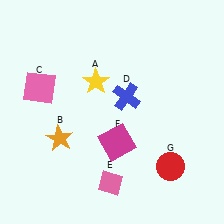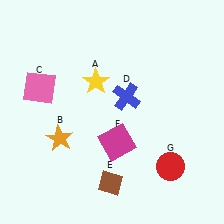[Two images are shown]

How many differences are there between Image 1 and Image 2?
There is 1 difference between the two images.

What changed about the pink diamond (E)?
In Image 1, E is pink. In Image 2, it changed to brown.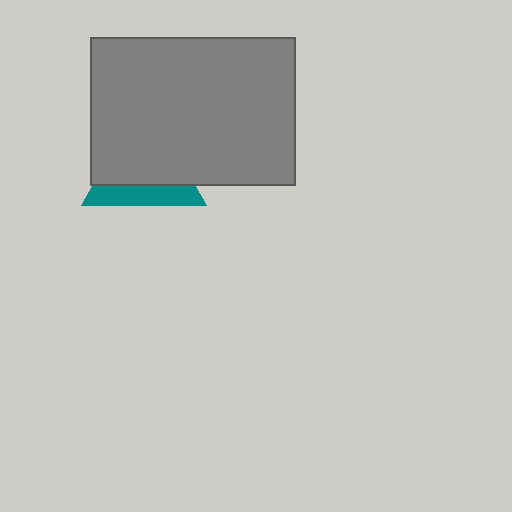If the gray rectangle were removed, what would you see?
You would see the complete teal triangle.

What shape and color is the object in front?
The object in front is a gray rectangle.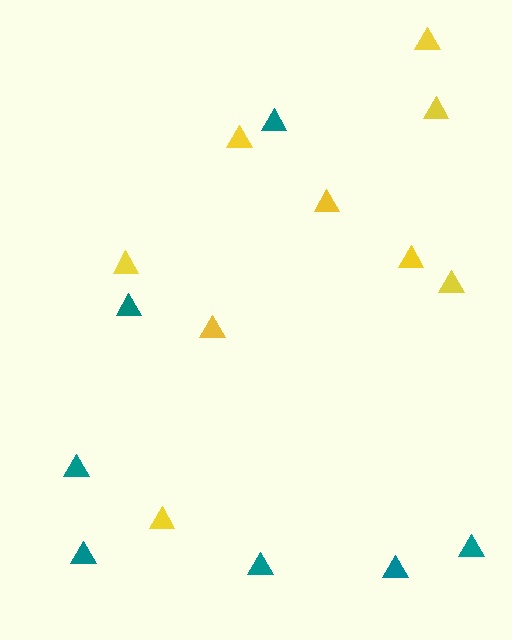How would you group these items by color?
There are 2 groups: one group of yellow triangles (9) and one group of teal triangles (7).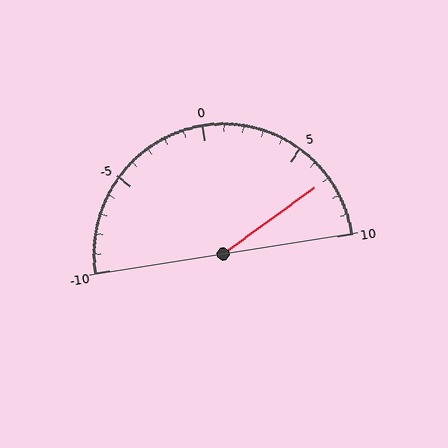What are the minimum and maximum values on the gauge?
The gauge ranges from -10 to 10.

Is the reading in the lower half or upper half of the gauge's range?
The reading is in the upper half of the range (-10 to 10).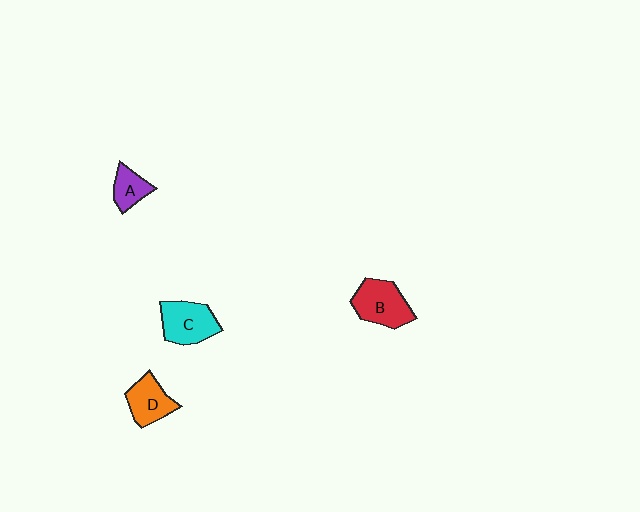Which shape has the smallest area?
Shape A (purple).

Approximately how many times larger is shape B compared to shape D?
Approximately 1.3 times.